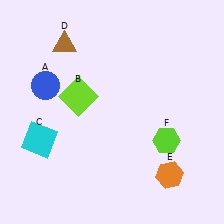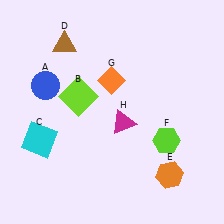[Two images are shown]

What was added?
An orange diamond (G), a magenta triangle (H) were added in Image 2.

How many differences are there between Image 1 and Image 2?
There are 2 differences between the two images.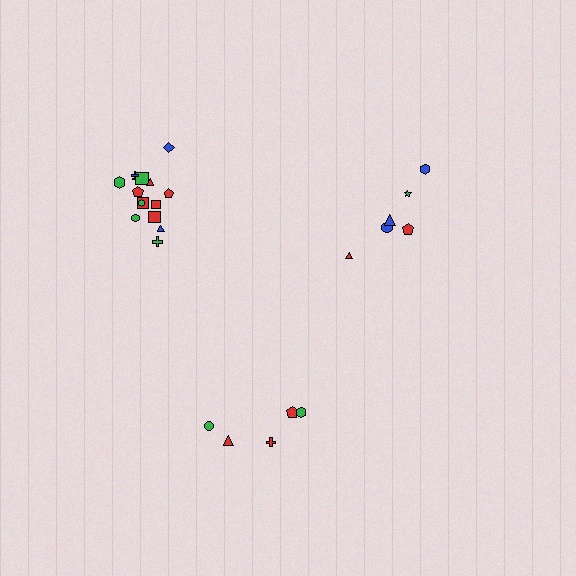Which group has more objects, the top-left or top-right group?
The top-left group.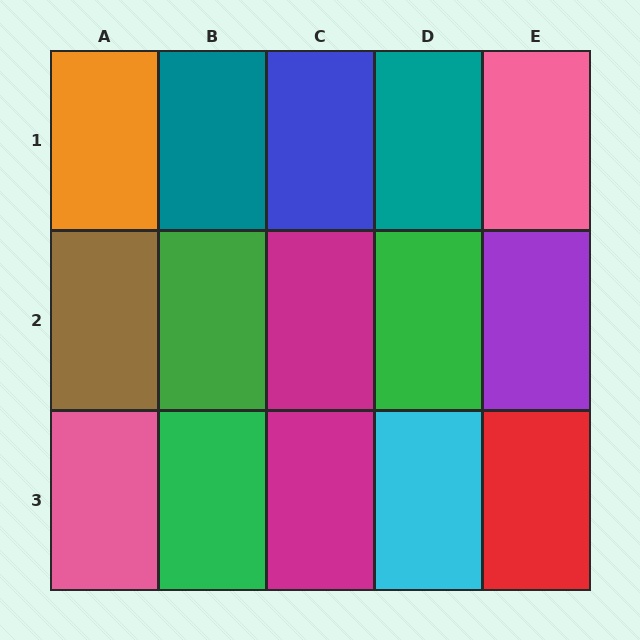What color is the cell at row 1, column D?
Teal.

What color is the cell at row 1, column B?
Teal.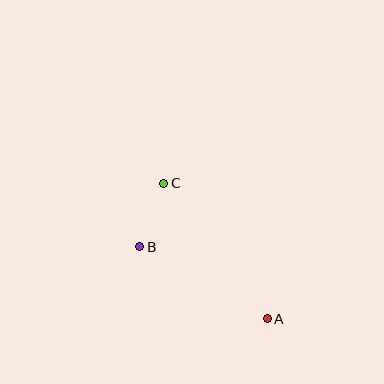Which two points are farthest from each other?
Points A and C are farthest from each other.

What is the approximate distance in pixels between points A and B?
The distance between A and B is approximately 146 pixels.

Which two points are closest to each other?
Points B and C are closest to each other.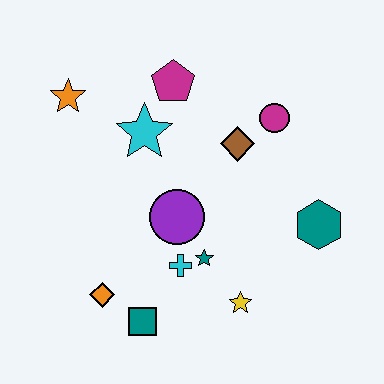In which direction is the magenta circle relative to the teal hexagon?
The magenta circle is above the teal hexagon.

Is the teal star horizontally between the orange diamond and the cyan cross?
No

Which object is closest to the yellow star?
The teal star is closest to the yellow star.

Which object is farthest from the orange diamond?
The magenta circle is farthest from the orange diamond.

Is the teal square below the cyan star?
Yes